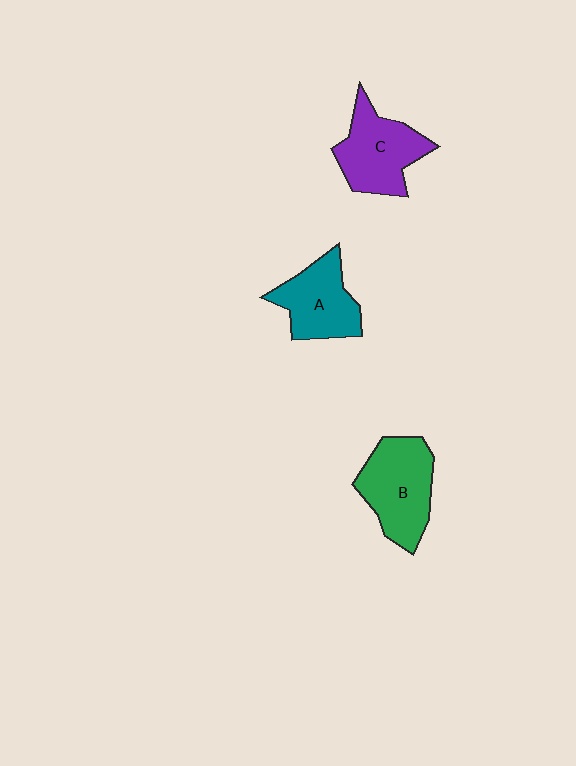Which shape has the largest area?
Shape B (green).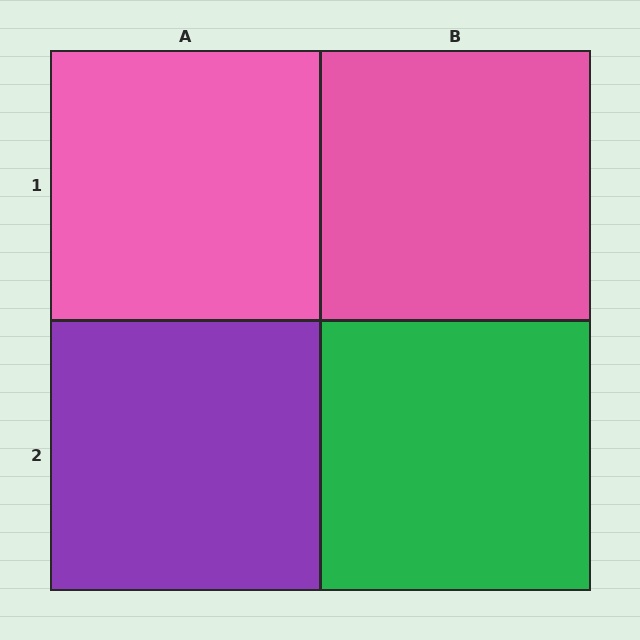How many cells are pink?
2 cells are pink.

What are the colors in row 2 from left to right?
Purple, green.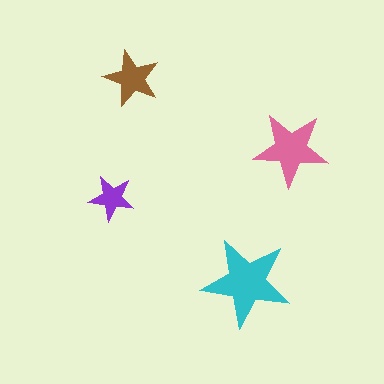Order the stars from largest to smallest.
the cyan one, the pink one, the brown one, the purple one.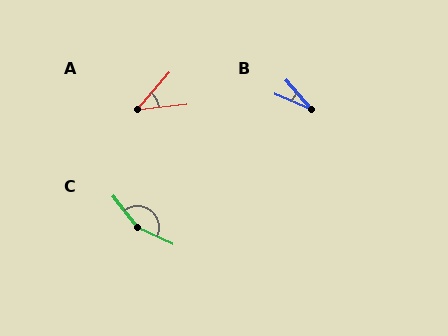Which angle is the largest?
C, at approximately 152 degrees.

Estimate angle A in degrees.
Approximately 43 degrees.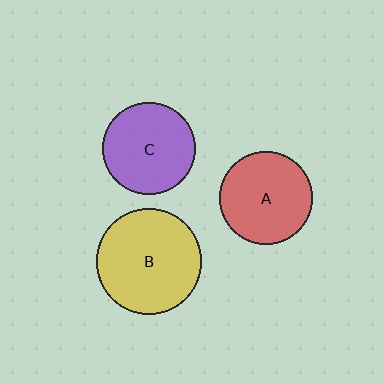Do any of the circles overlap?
No, none of the circles overlap.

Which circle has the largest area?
Circle B (yellow).